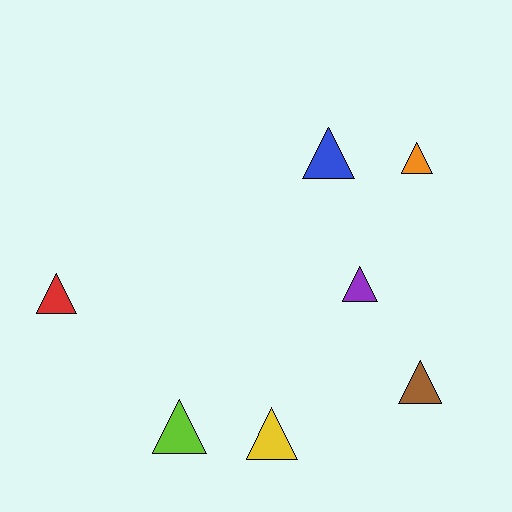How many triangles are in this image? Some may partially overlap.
There are 7 triangles.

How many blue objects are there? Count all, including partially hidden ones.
There is 1 blue object.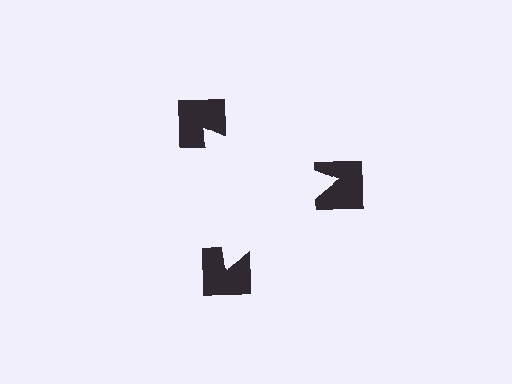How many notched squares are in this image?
There are 3 — one at each vertex of the illusory triangle.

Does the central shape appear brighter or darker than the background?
It typically appears slightly brighter than the background, even though no actual brightness change is drawn.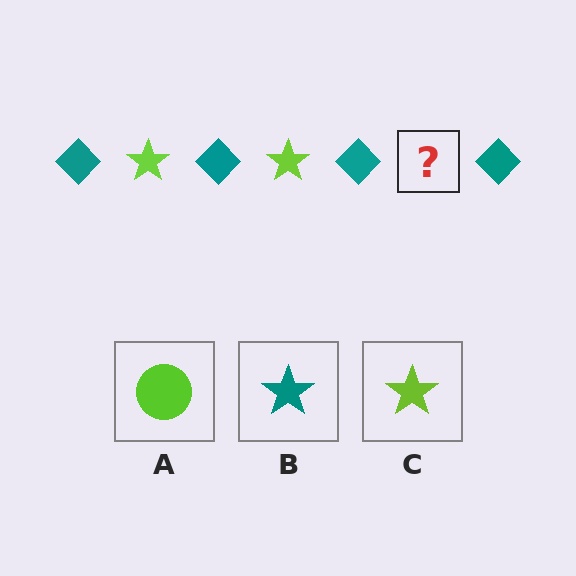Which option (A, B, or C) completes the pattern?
C.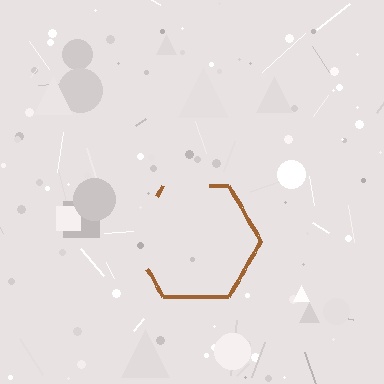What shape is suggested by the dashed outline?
The dashed outline suggests a hexagon.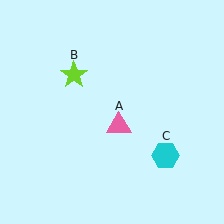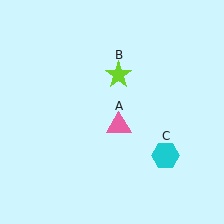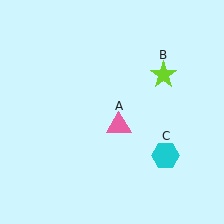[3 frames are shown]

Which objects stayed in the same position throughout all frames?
Pink triangle (object A) and cyan hexagon (object C) remained stationary.